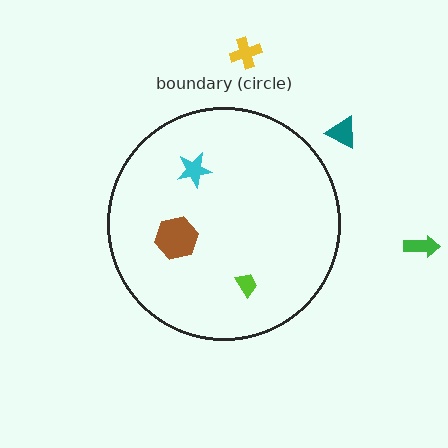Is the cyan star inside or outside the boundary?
Inside.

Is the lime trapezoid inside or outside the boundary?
Inside.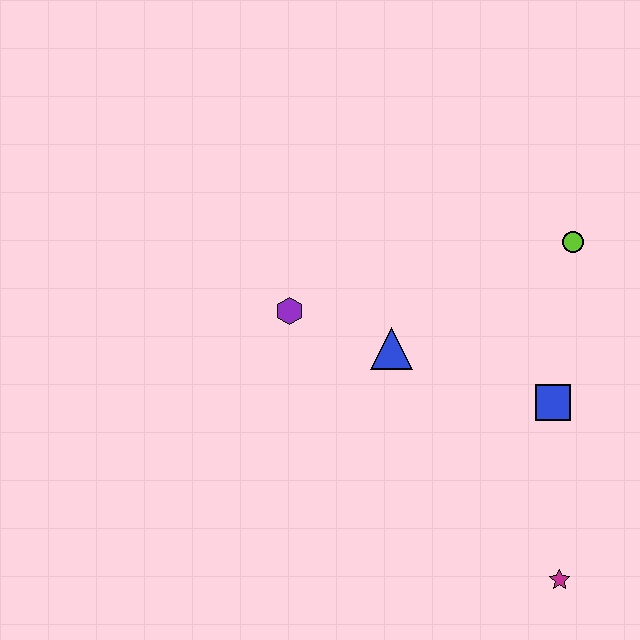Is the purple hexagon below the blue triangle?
No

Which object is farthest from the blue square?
The purple hexagon is farthest from the blue square.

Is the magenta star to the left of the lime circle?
Yes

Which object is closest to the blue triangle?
The purple hexagon is closest to the blue triangle.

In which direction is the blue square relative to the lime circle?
The blue square is below the lime circle.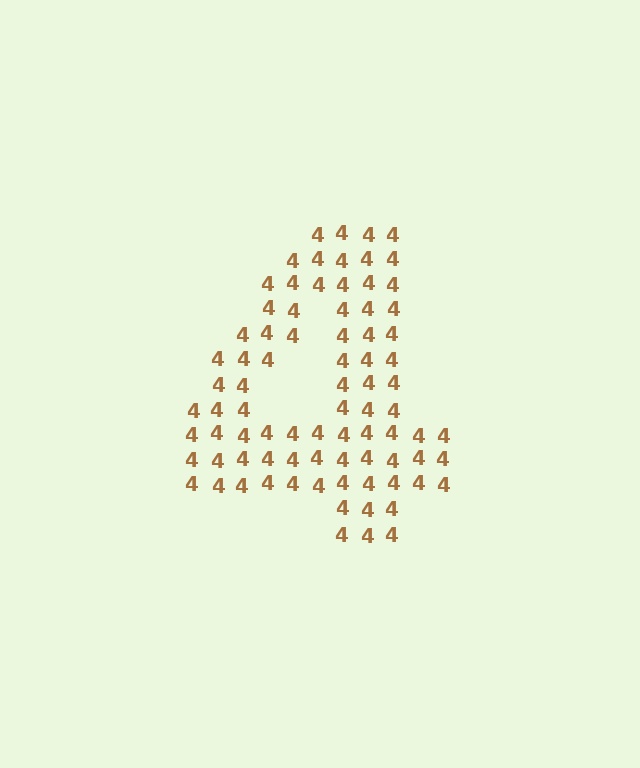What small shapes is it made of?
It is made of small digit 4's.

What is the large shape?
The large shape is the digit 4.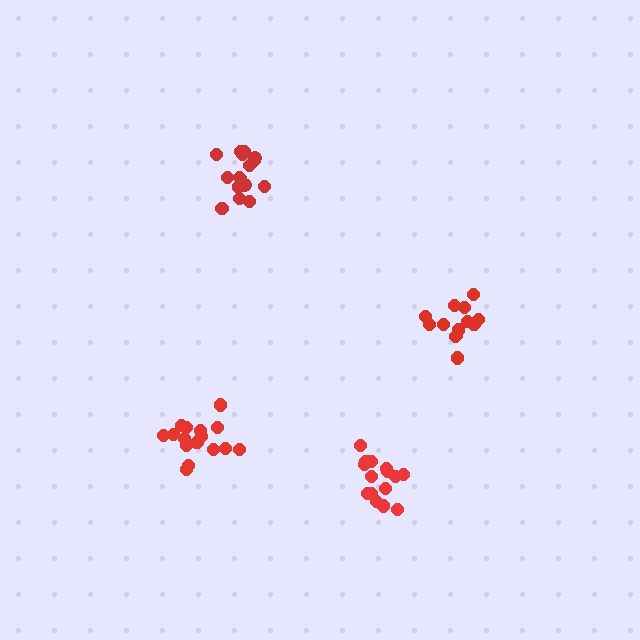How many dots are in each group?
Group 1: 16 dots, Group 2: 16 dots, Group 3: 15 dots, Group 4: 13 dots (60 total).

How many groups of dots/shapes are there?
There are 4 groups.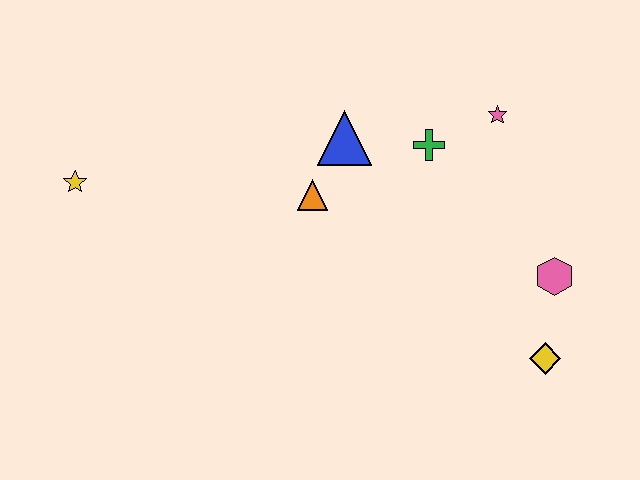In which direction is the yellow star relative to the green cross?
The yellow star is to the left of the green cross.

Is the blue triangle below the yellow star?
No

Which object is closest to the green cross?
The pink star is closest to the green cross.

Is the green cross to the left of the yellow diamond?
Yes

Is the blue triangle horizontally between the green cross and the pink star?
No